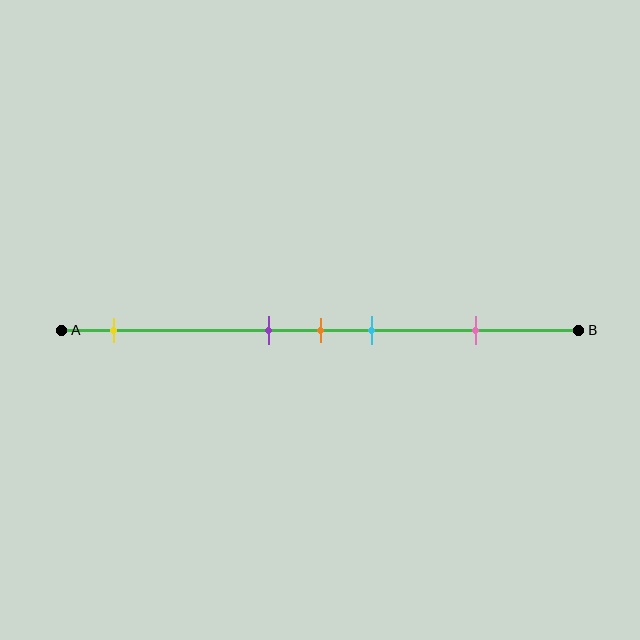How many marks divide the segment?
There are 5 marks dividing the segment.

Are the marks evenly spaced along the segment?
No, the marks are not evenly spaced.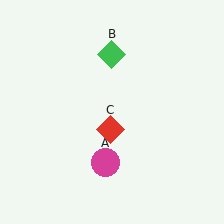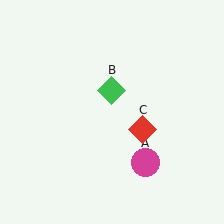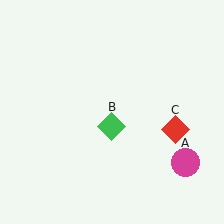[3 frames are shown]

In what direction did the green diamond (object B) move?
The green diamond (object B) moved down.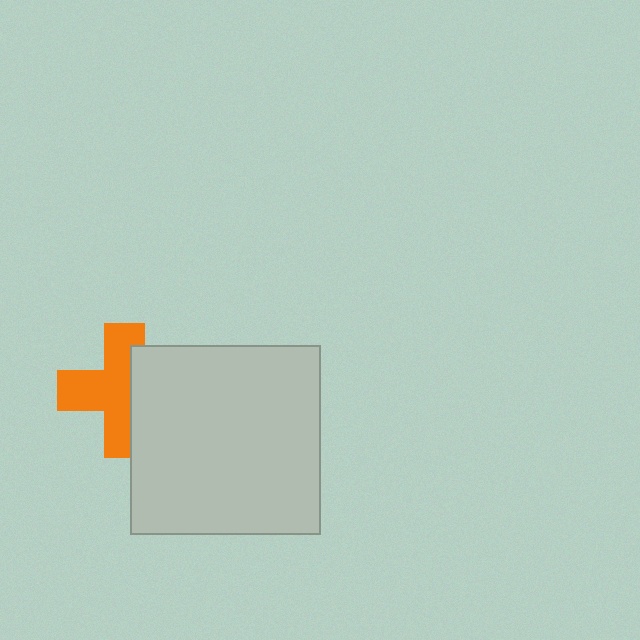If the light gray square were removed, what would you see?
You would see the complete orange cross.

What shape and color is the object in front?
The object in front is a light gray square.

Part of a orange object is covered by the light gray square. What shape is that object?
It is a cross.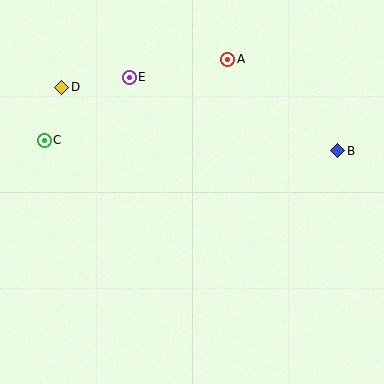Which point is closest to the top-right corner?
Point B is closest to the top-right corner.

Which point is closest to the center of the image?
Point E at (129, 77) is closest to the center.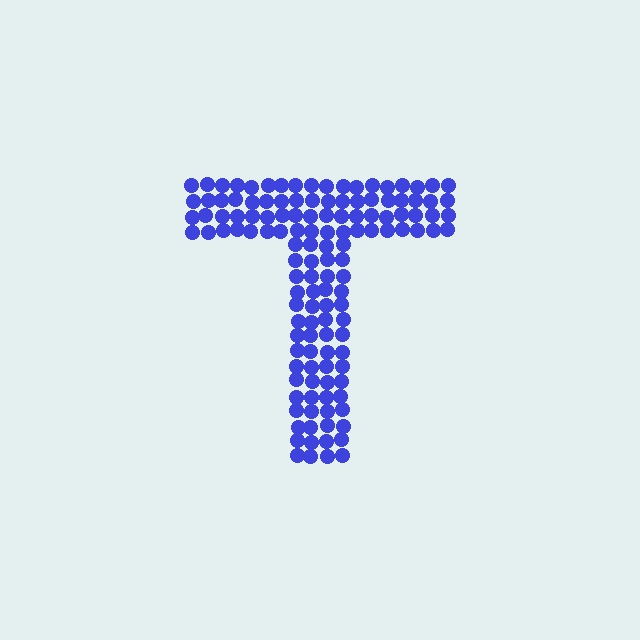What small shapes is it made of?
It is made of small circles.